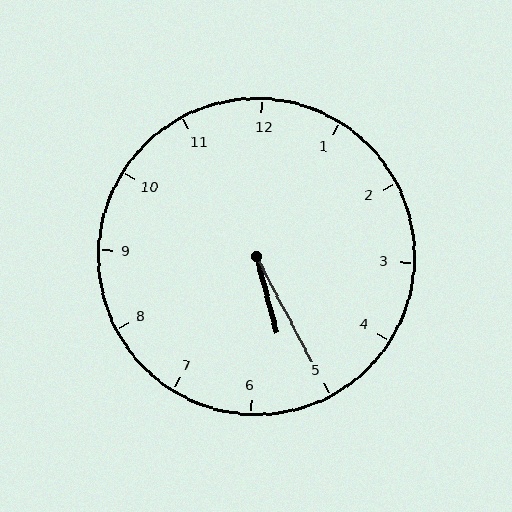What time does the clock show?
5:25.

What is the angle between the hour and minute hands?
Approximately 12 degrees.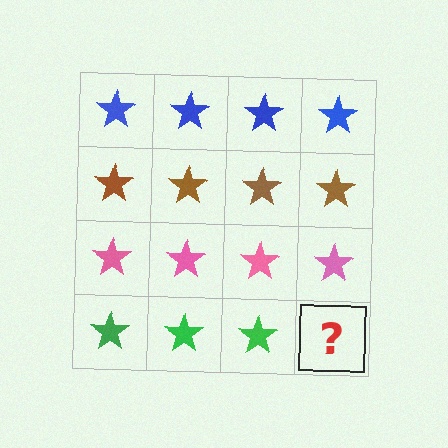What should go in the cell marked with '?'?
The missing cell should contain a green star.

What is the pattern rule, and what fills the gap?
The rule is that each row has a consistent color. The gap should be filled with a green star.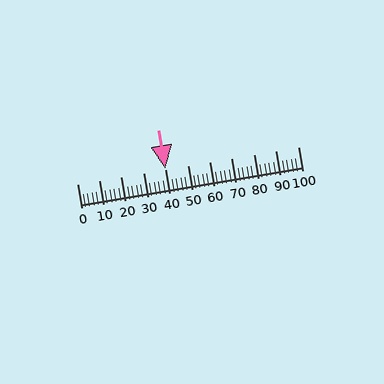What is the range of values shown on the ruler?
The ruler shows values from 0 to 100.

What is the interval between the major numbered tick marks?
The major tick marks are spaced 10 units apart.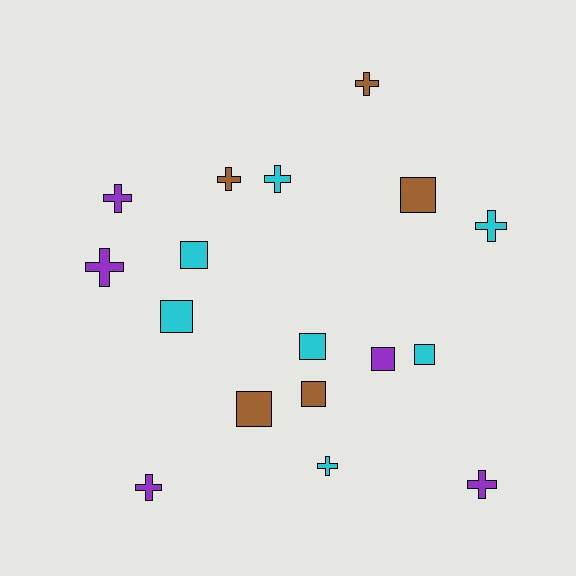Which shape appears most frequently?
Cross, with 9 objects.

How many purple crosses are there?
There are 4 purple crosses.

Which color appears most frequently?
Cyan, with 7 objects.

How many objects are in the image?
There are 17 objects.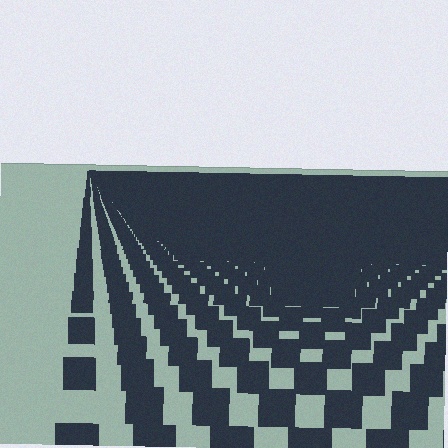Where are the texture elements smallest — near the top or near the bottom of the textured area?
Near the top.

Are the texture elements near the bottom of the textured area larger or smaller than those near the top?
Larger. Near the bottom, elements are closer to the viewer and appear at a bigger on-screen size.